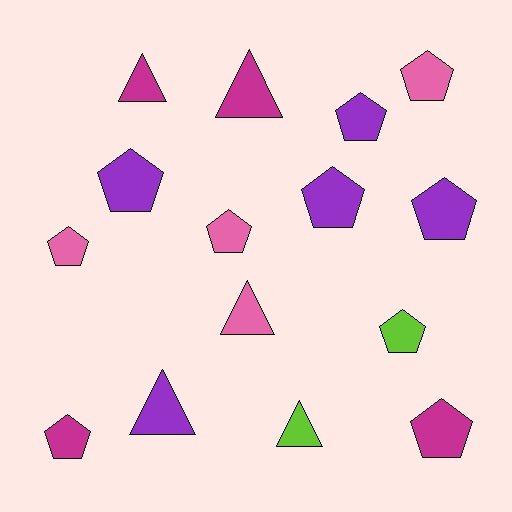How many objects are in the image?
There are 15 objects.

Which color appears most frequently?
Purple, with 5 objects.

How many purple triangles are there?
There is 1 purple triangle.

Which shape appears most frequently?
Pentagon, with 10 objects.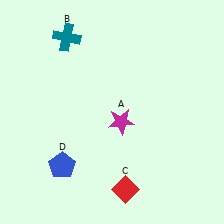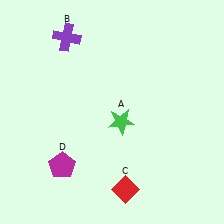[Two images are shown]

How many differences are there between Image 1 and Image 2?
There are 3 differences between the two images.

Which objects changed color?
A changed from magenta to green. B changed from teal to purple. D changed from blue to magenta.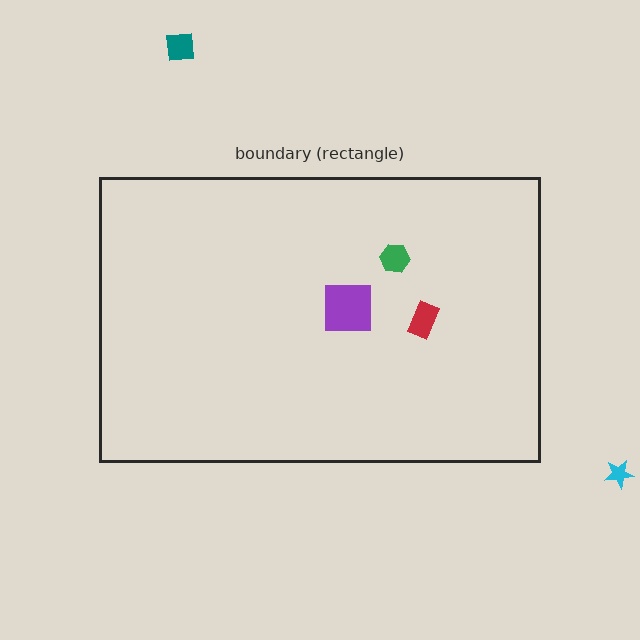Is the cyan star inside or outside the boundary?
Outside.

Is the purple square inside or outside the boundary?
Inside.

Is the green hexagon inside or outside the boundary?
Inside.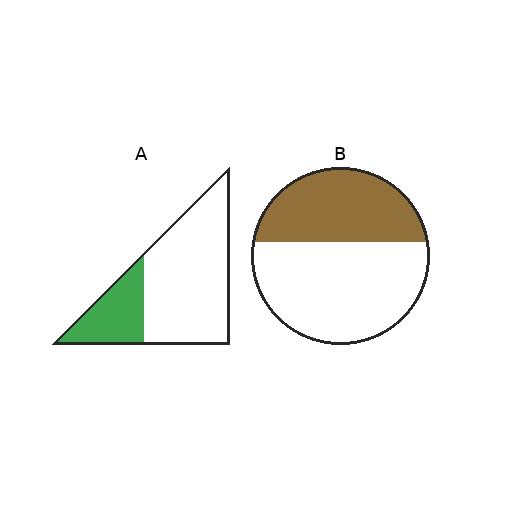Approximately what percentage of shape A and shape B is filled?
A is approximately 25% and B is approximately 40%.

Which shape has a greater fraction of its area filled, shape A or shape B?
Shape B.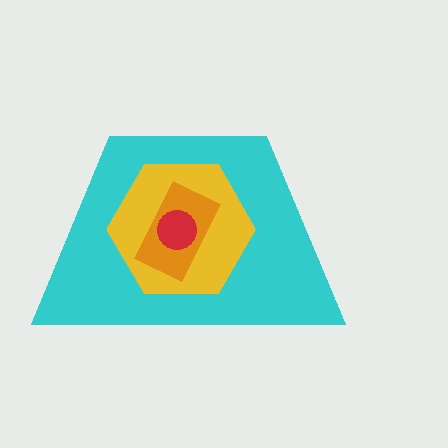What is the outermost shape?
The cyan trapezoid.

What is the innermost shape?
The red circle.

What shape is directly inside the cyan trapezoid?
The yellow hexagon.